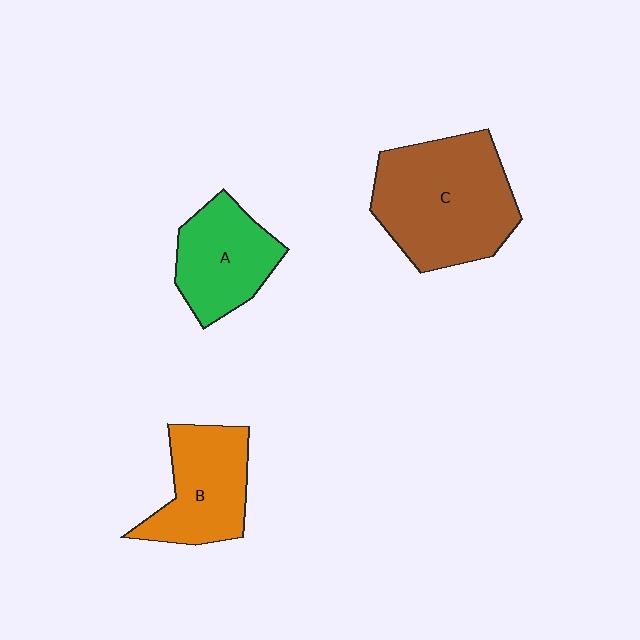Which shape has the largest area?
Shape C (brown).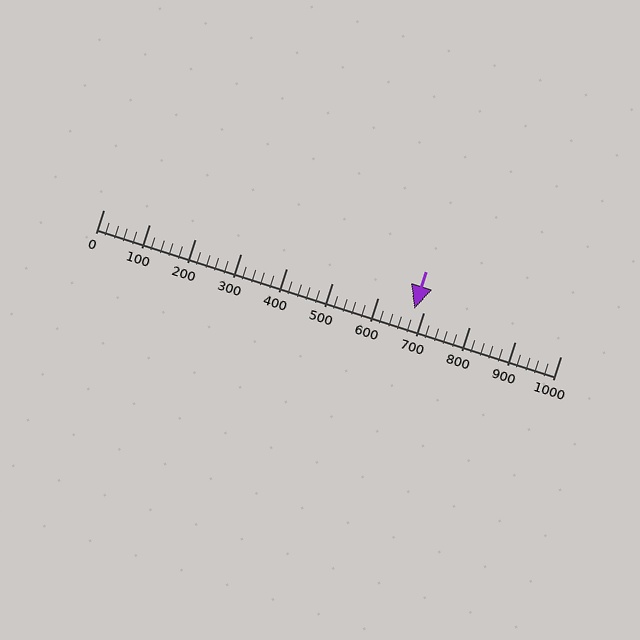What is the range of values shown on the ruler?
The ruler shows values from 0 to 1000.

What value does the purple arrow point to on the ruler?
The purple arrow points to approximately 680.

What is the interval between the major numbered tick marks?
The major tick marks are spaced 100 units apart.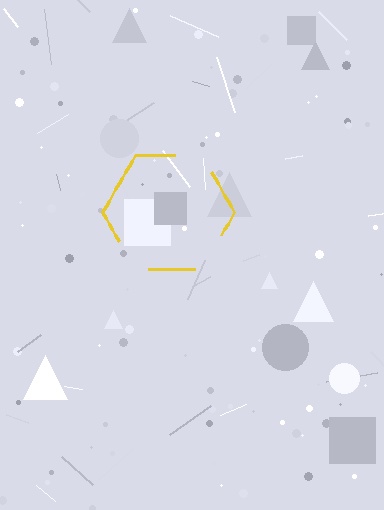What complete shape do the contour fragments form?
The contour fragments form a hexagon.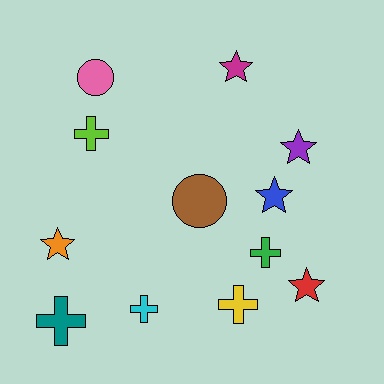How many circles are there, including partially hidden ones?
There are 2 circles.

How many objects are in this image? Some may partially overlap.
There are 12 objects.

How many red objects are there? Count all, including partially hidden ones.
There is 1 red object.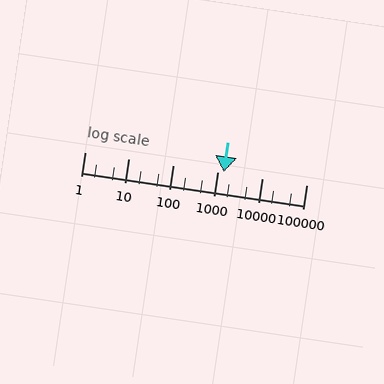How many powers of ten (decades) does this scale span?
The scale spans 5 decades, from 1 to 100000.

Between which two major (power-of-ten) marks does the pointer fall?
The pointer is between 1000 and 10000.